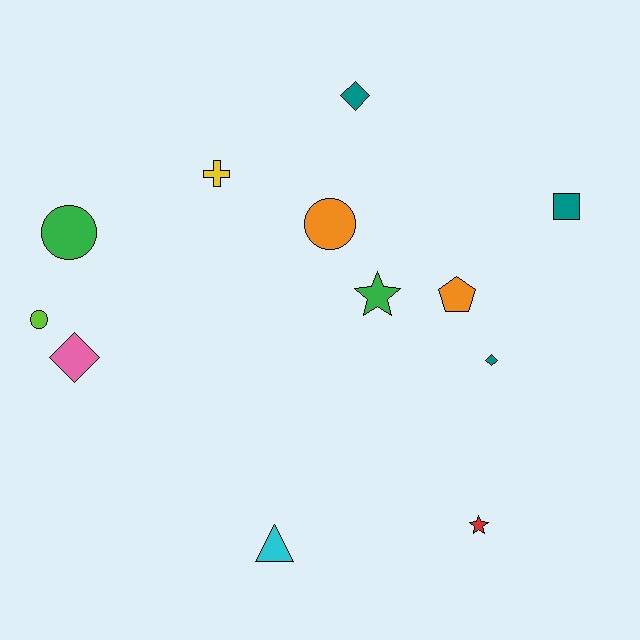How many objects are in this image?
There are 12 objects.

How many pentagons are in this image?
There is 1 pentagon.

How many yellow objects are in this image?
There is 1 yellow object.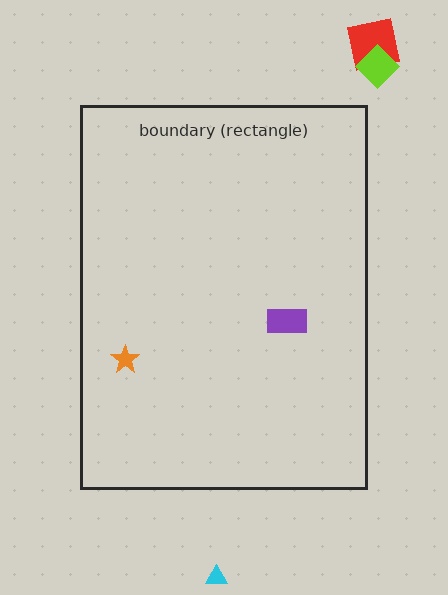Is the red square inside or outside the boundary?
Outside.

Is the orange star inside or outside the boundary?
Inside.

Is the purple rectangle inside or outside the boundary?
Inside.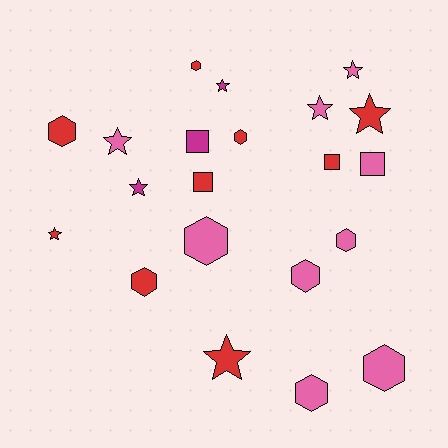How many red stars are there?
There are 3 red stars.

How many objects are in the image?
There are 21 objects.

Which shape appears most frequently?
Hexagon, with 9 objects.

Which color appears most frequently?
Red, with 9 objects.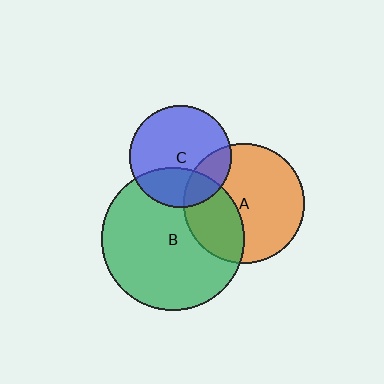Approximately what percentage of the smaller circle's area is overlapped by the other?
Approximately 30%.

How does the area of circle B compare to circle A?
Approximately 1.4 times.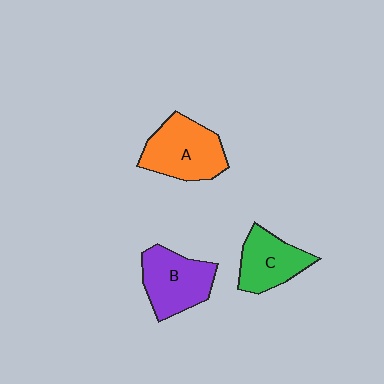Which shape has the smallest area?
Shape C (green).